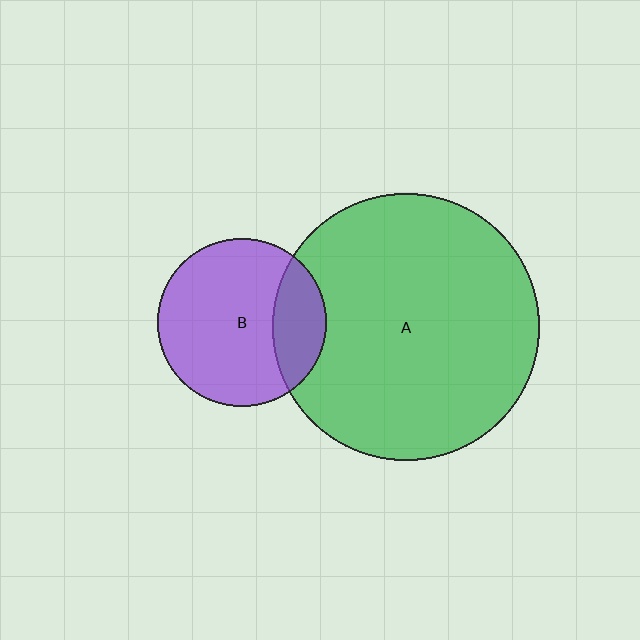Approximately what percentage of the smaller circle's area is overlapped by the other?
Approximately 25%.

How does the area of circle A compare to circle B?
Approximately 2.5 times.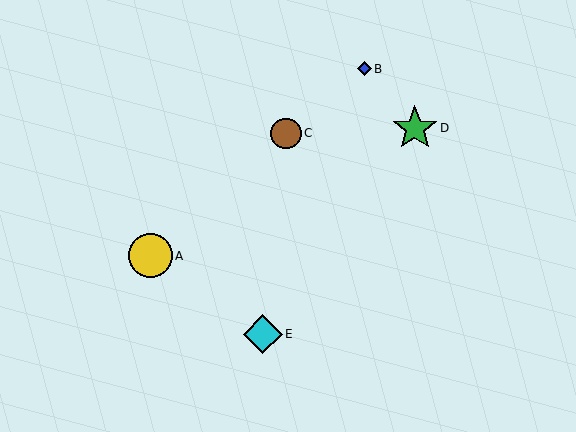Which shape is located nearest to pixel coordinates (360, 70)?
The blue diamond (labeled B) at (364, 69) is nearest to that location.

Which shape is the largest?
The green star (labeled D) is the largest.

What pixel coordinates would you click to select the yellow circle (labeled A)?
Click at (150, 256) to select the yellow circle A.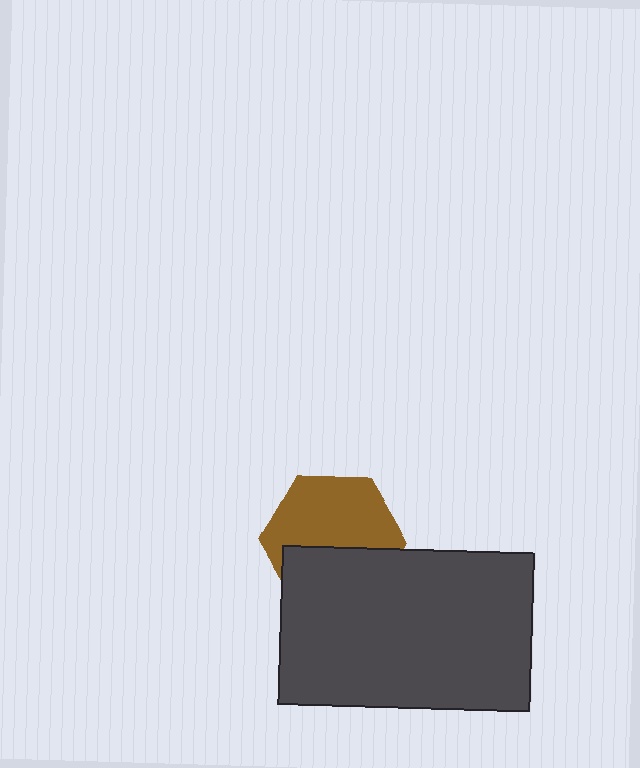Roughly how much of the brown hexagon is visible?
About half of it is visible (roughly 58%).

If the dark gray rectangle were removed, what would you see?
You would see the complete brown hexagon.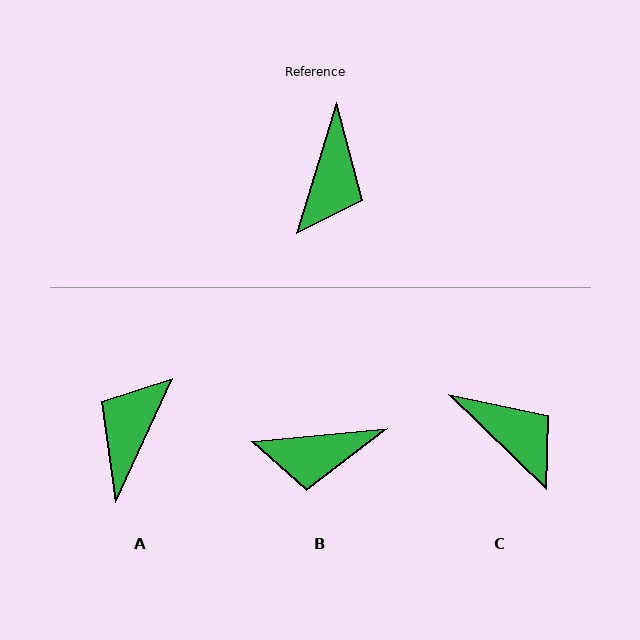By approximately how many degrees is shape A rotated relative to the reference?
Approximately 172 degrees counter-clockwise.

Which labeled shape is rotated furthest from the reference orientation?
A, about 172 degrees away.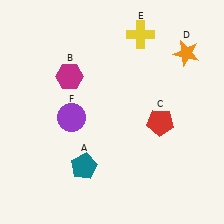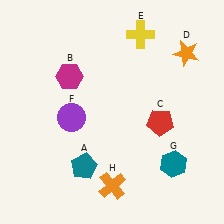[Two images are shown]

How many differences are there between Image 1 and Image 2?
There are 2 differences between the two images.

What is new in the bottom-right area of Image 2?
A teal hexagon (G) was added in the bottom-right area of Image 2.